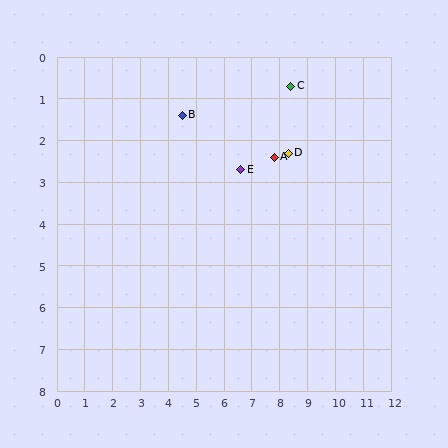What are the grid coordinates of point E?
Point E is at approximately (6.6, 2.7).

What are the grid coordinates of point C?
Point C is at approximately (8.4, 0.7).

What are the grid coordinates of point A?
Point A is at approximately (7.8, 2.4).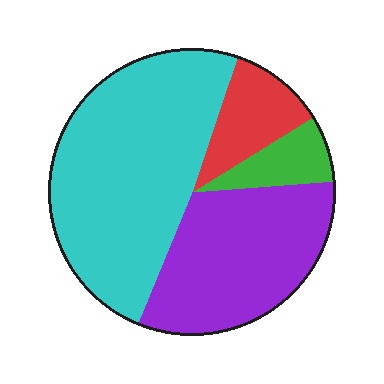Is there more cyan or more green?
Cyan.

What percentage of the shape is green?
Green takes up about one tenth (1/10) of the shape.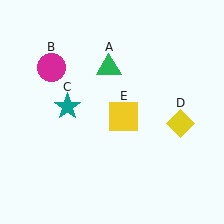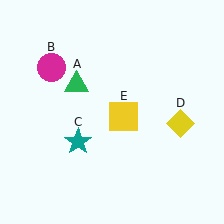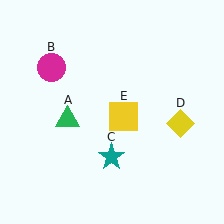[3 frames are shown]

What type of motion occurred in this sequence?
The green triangle (object A), teal star (object C) rotated counterclockwise around the center of the scene.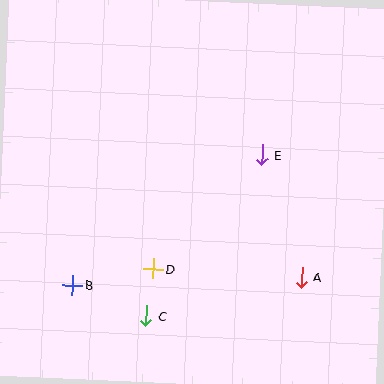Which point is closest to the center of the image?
Point E at (262, 155) is closest to the center.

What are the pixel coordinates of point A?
Point A is at (301, 277).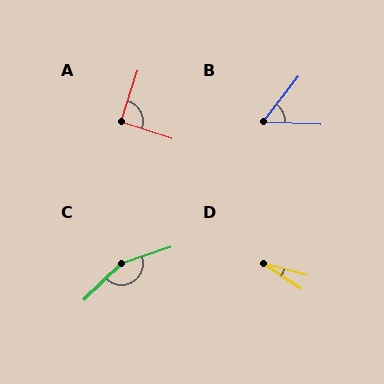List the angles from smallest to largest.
D (20°), B (54°), A (90°), C (154°).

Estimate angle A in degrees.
Approximately 90 degrees.